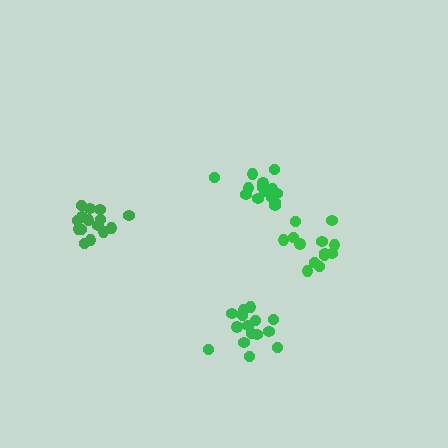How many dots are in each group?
Group 1: 15 dots, Group 2: 14 dots, Group 3: 13 dots, Group 4: 16 dots (58 total).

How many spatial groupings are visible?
There are 4 spatial groupings.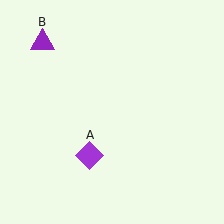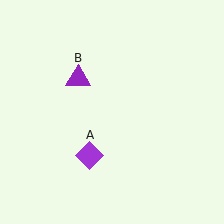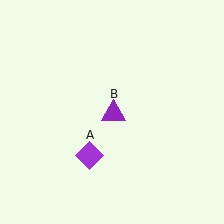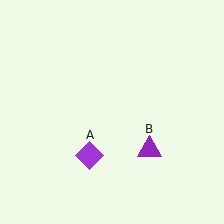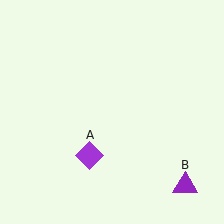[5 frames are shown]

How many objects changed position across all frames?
1 object changed position: purple triangle (object B).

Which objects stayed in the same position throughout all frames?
Purple diamond (object A) remained stationary.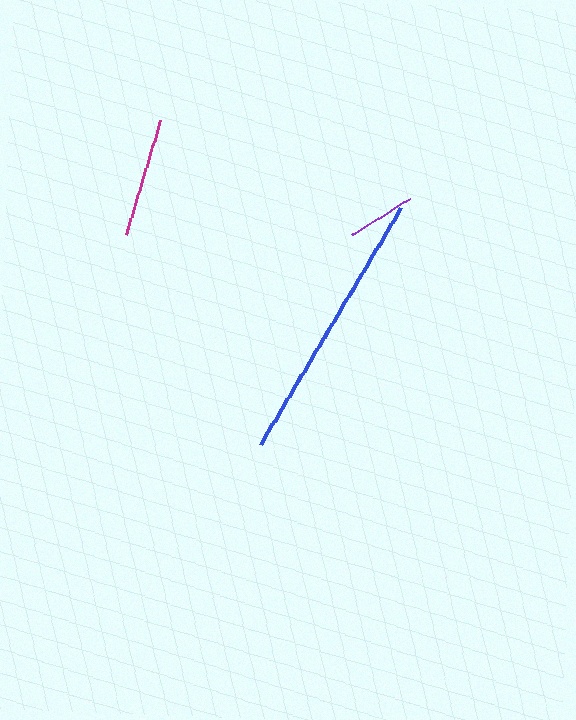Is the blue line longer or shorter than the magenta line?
The blue line is longer than the magenta line.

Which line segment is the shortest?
The purple line is the shortest at approximately 69 pixels.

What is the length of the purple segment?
The purple segment is approximately 69 pixels long.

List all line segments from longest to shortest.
From longest to shortest: blue, magenta, purple.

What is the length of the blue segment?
The blue segment is approximately 275 pixels long.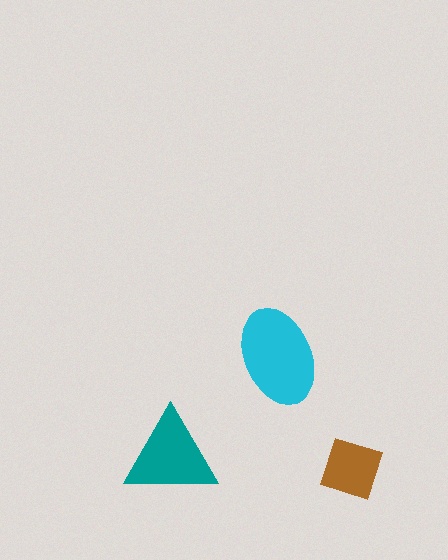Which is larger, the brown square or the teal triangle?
The teal triangle.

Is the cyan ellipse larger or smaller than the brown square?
Larger.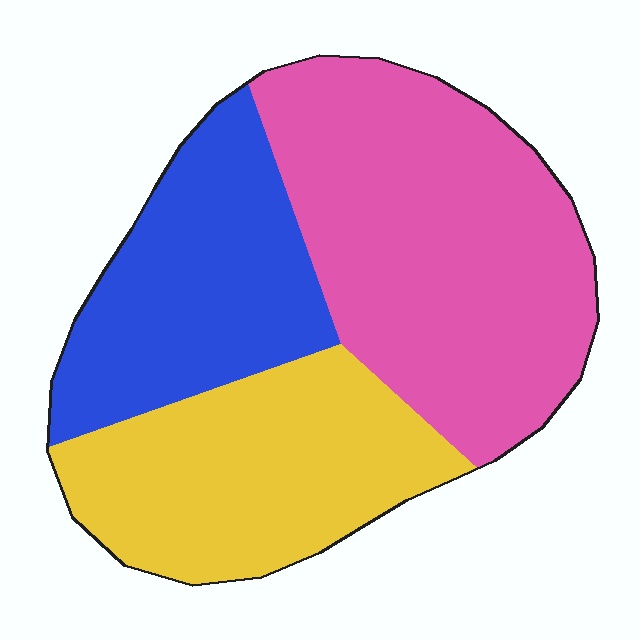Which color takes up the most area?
Pink, at roughly 45%.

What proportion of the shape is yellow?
Yellow takes up between a quarter and a half of the shape.